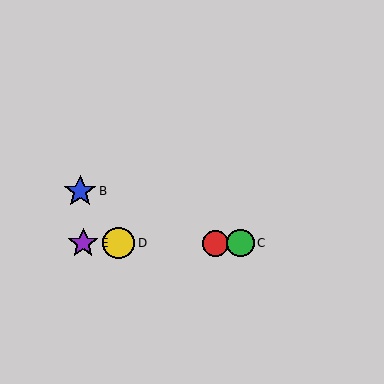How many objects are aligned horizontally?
4 objects (A, C, D, E) are aligned horizontally.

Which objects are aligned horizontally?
Objects A, C, D, E are aligned horizontally.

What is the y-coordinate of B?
Object B is at y≈191.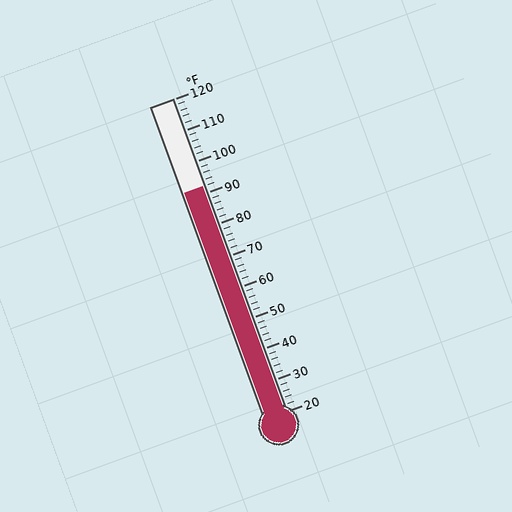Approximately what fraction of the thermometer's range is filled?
The thermometer is filled to approximately 70% of its range.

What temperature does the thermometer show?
The thermometer shows approximately 92°F.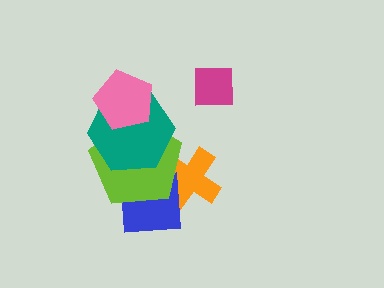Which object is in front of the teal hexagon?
The pink pentagon is in front of the teal hexagon.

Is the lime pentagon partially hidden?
Yes, it is partially covered by another shape.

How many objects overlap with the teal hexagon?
3 objects overlap with the teal hexagon.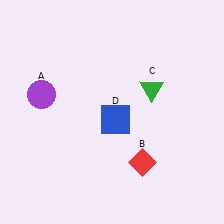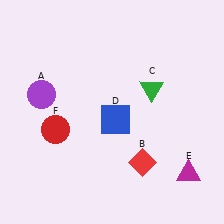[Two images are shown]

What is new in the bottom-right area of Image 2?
A magenta triangle (E) was added in the bottom-right area of Image 2.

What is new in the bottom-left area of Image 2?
A red circle (F) was added in the bottom-left area of Image 2.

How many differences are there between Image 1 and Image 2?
There are 2 differences between the two images.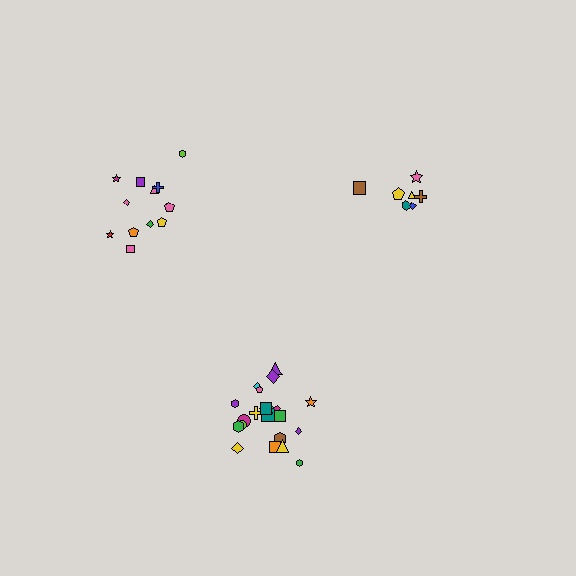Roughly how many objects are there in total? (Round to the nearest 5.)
Roughly 40 objects in total.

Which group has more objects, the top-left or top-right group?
The top-left group.